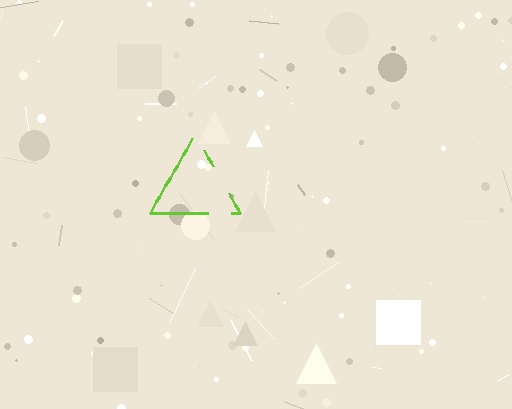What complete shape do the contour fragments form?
The contour fragments form a triangle.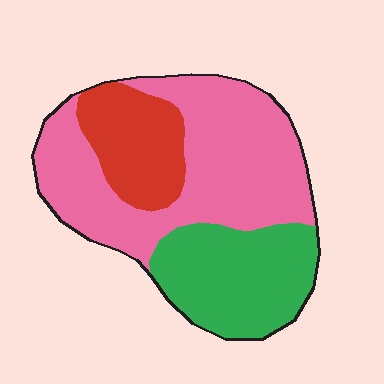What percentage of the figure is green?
Green takes up about one quarter (1/4) of the figure.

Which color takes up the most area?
Pink, at roughly 50%.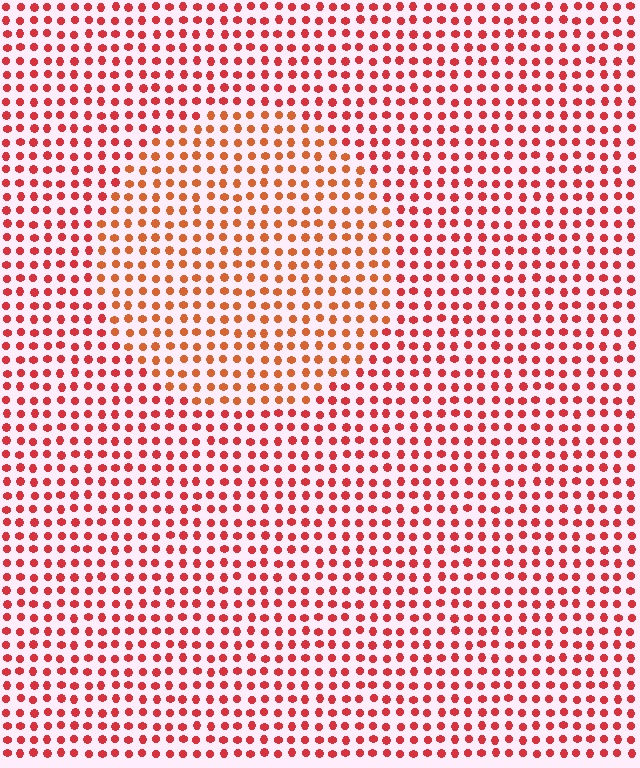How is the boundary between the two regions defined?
The boundary is defined purely by a slight shift in hue (about 23 degrees). Spacing, size, and orientation are identical on both sides.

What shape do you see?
I see a circle.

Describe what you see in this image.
The image is filled with small red elements in a uniform arrangement. A circle-shaped region is visible where the elements are tinted to a slightly different hue, forming a subtle color boundary.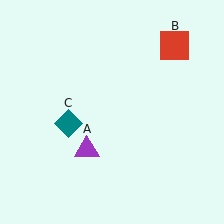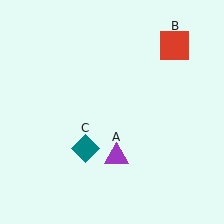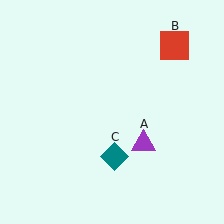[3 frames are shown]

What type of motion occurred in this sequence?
The purple triangle (object A), teal diamond (object C) rotated counterclockwise around the center of the scene.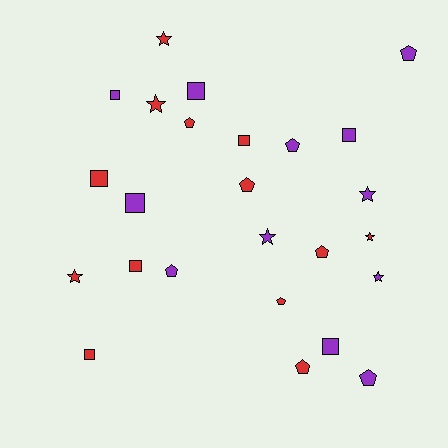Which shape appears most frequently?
Pentagon, with 9 objects.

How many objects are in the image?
There are 25 objects.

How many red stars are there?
There are 4 red stars.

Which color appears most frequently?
Red, with 13 objects.